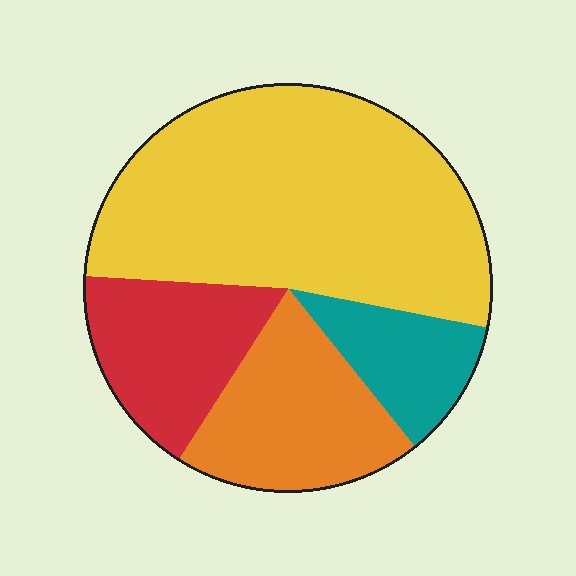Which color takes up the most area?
Yellow, at roughly 50%.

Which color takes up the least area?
Teal, at roughly 10%.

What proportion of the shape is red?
Red takes up about one sixth (1/6) of the shape.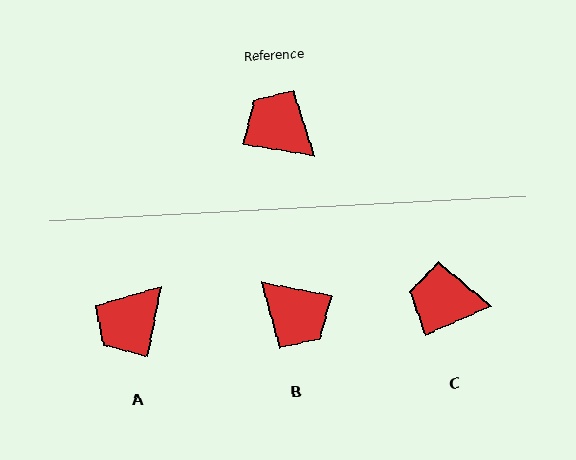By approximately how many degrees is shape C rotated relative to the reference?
Approximately 32 degrees counter-clockwise.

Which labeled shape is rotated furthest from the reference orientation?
B, about 178 degrees away.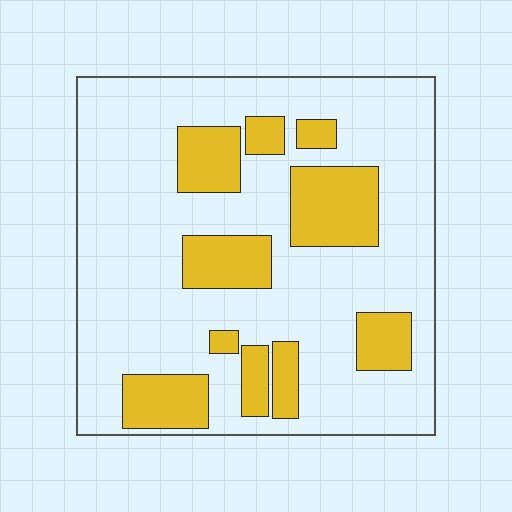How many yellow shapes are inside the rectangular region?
10.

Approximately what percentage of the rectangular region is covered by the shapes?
Approximately 25%.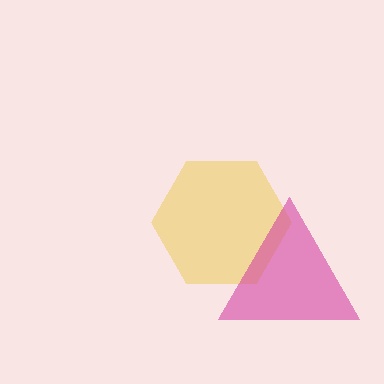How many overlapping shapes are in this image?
There are 2 overlapping shapes in the image.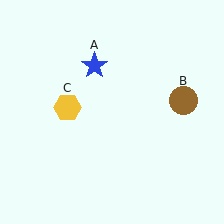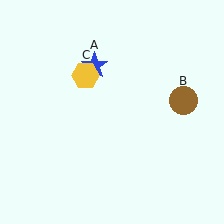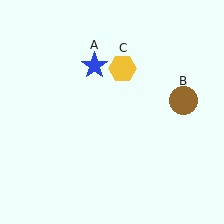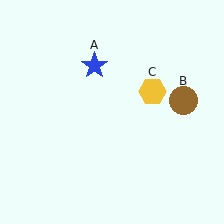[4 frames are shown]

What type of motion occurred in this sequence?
The yellow hexagon (object C) rotated clockwise around the center of the scene.